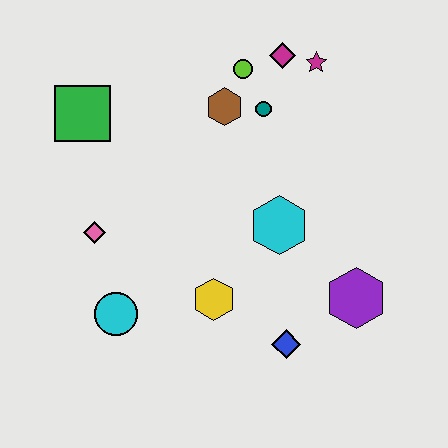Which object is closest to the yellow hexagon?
The blue diamond is closest to the yellow hexagon.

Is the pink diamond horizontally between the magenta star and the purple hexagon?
No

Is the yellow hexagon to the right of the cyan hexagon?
No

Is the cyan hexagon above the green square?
No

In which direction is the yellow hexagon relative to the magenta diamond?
The yellow hexagon is below the magenta diamond.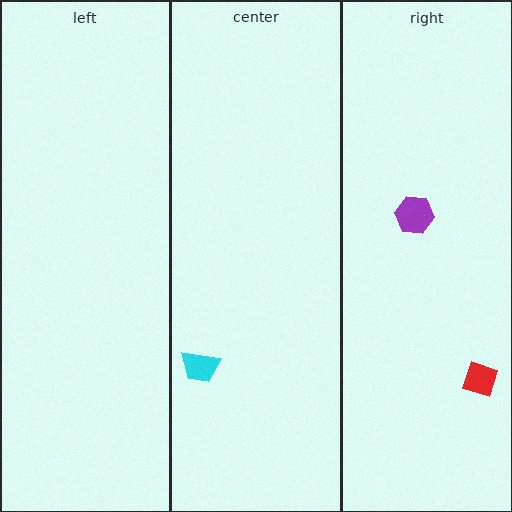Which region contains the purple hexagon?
The right region.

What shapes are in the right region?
The red diamond, the purple hexagon.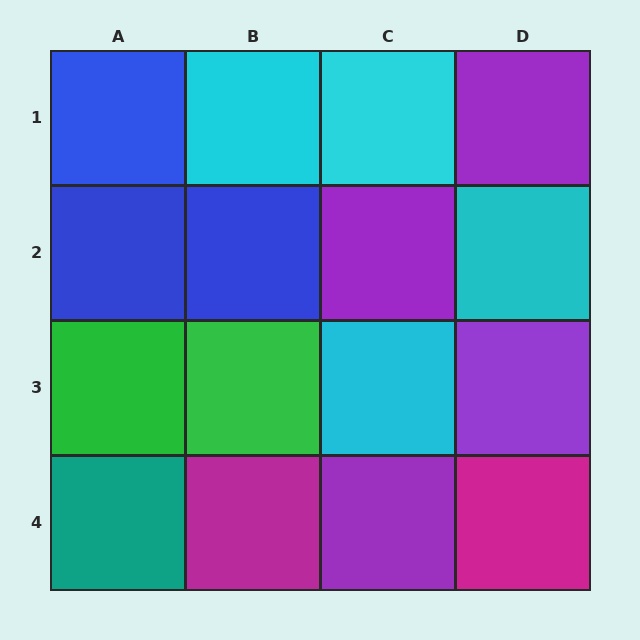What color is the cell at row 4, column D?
Magenta.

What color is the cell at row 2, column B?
Blue.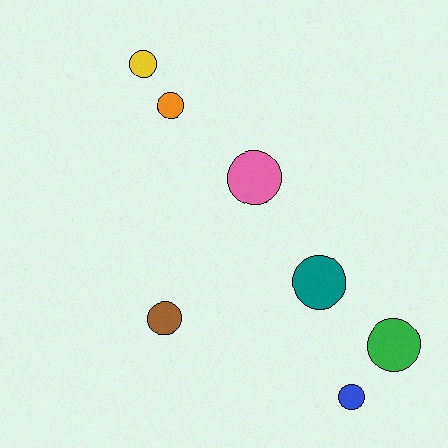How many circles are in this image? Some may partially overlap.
There are 7 circles.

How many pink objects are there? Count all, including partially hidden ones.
There is 1 pink object.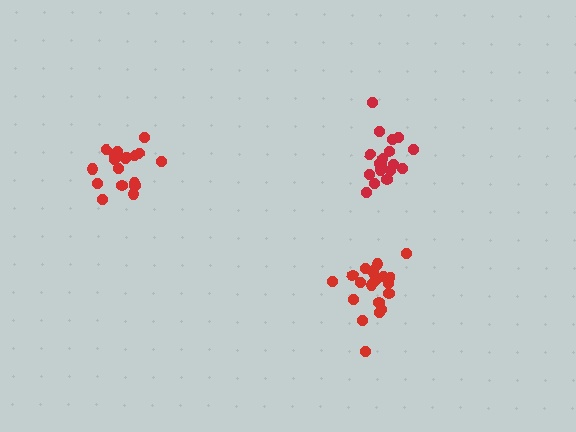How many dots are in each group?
Group 1: 19 dots, Group 2: 18 dots, Group 3: 20 dots (57 total).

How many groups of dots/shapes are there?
There are 3 groups.